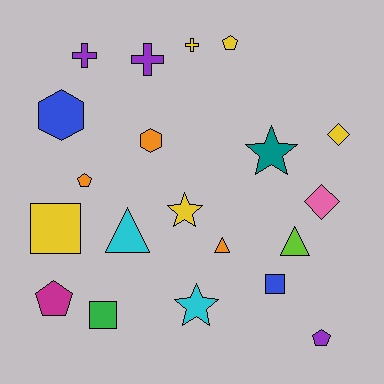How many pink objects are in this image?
There is 1 pink object.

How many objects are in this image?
There are 20 objects.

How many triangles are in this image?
There are 3 triangles.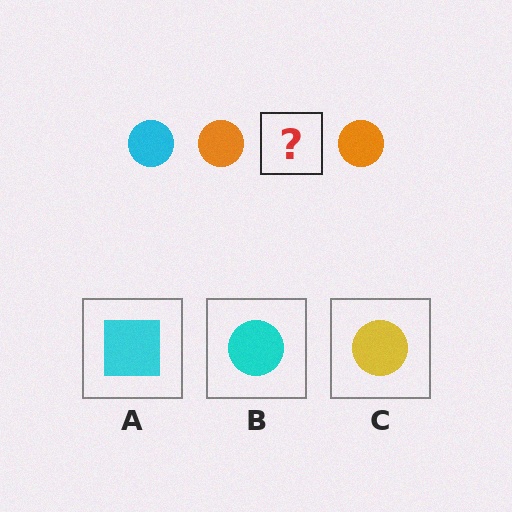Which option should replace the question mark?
Option B.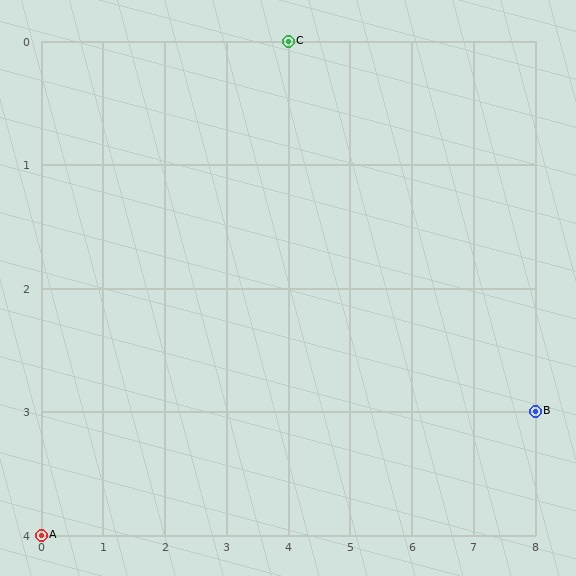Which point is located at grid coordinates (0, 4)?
Point A is at (0, 4).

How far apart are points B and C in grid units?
Points B and C are 4 columns and 3 rows apart (about 5.0 grid units diagonally).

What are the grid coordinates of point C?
Point C is at grid coordinates (4, 0).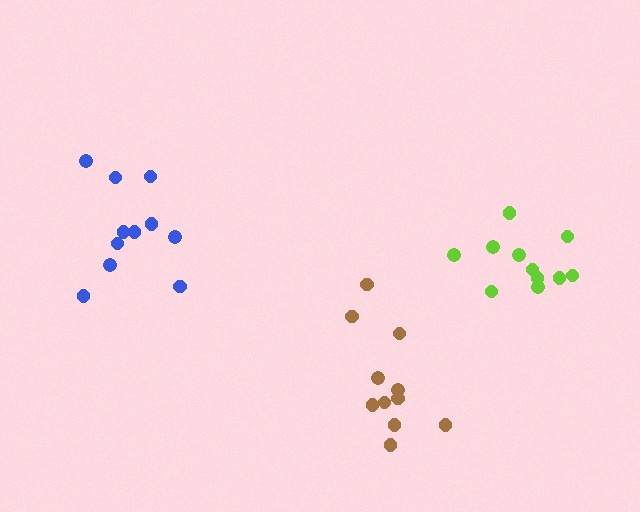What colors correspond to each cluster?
The clusters are colored: brown, blue, lime.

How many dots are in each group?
Group 1: 11 dots, Group 2: 11 dots, Group 3: 11 dots (33 total).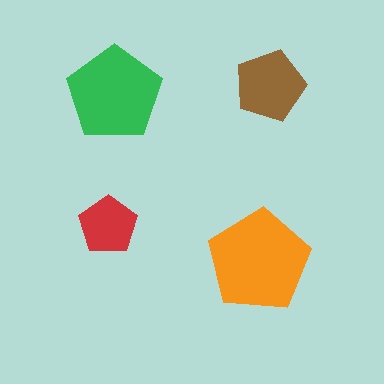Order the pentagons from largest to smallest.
the orange one, the green one, the brown one, the red one.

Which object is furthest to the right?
The brown pentagon is rightmost.